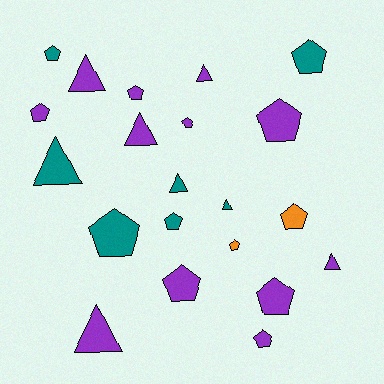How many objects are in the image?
There are 21 objects.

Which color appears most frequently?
Purple, with 12 objects.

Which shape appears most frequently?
Pentagon, with 13 objects.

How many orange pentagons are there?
There are 2 orange pentagons.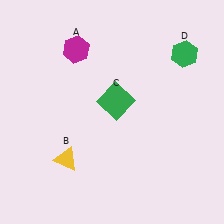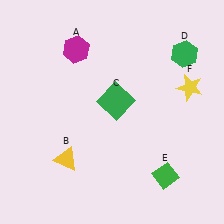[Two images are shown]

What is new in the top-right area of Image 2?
A yellow star (F) was added in the top-right area of Image 2.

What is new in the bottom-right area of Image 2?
A green diamond (E) was added in the bottom-right area of Image 2.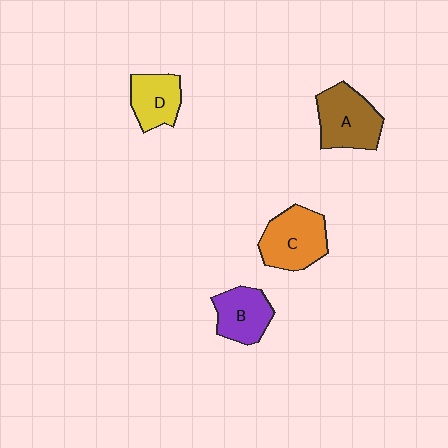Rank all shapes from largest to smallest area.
From largest to smallest: C (orange), A (brown), B (purple), D (yellow).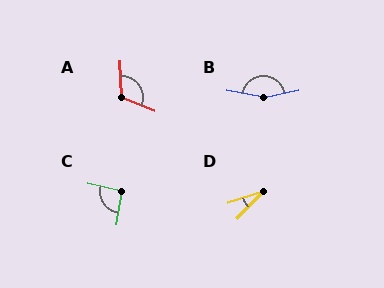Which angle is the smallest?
D, at approximately 28 degrees.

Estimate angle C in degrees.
Approximately 94 degrees.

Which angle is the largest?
B, at approximately 159 degrees.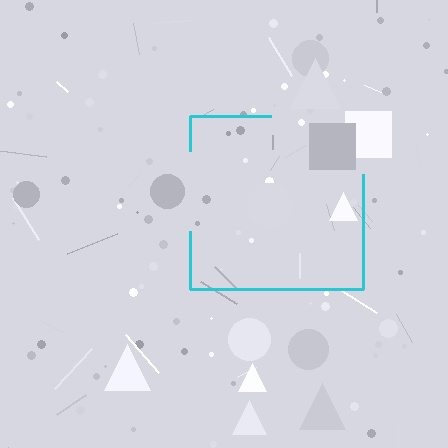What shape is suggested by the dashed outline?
The dashed outline suggests a square.